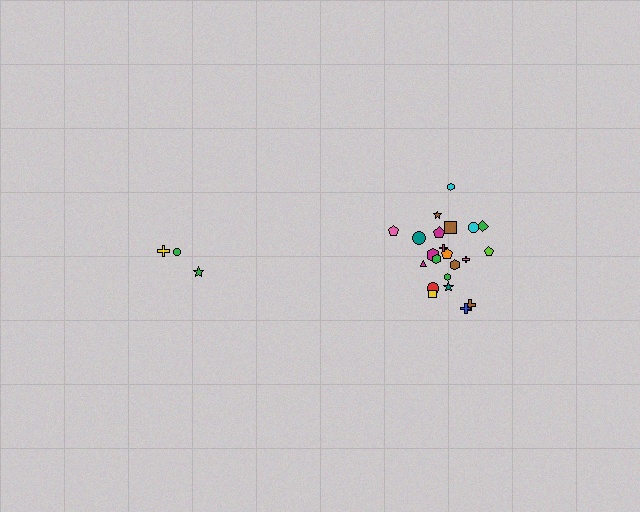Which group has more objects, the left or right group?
The right group.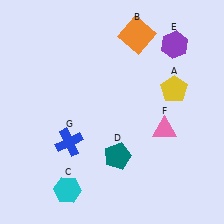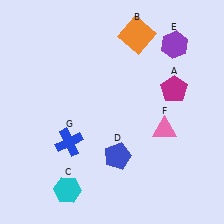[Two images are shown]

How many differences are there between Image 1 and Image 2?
There are 2 differences between the two images.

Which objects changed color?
A changed from yellow to magenta. D changed from teal to blue.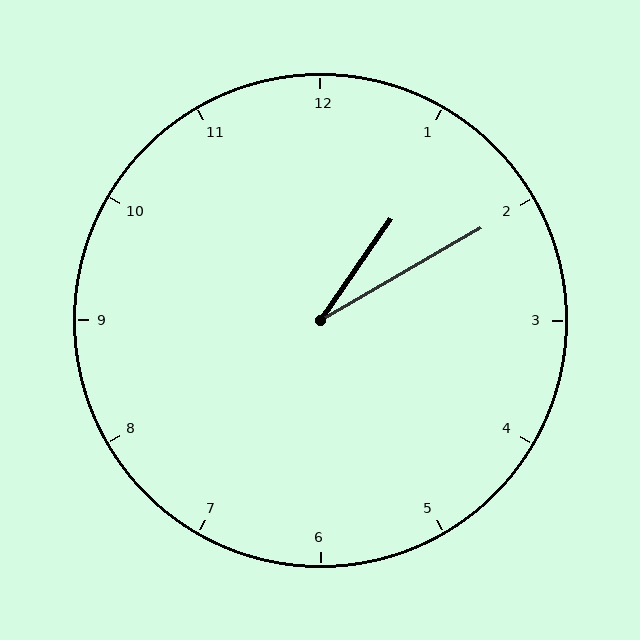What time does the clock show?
1:10.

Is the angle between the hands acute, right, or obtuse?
It is acute.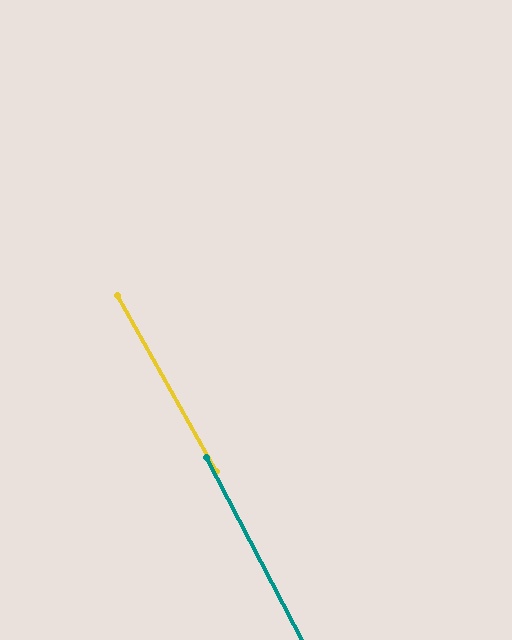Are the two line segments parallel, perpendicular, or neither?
Parallel — their directions differ by only 1.6°.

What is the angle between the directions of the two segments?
Approximately 2 degrees.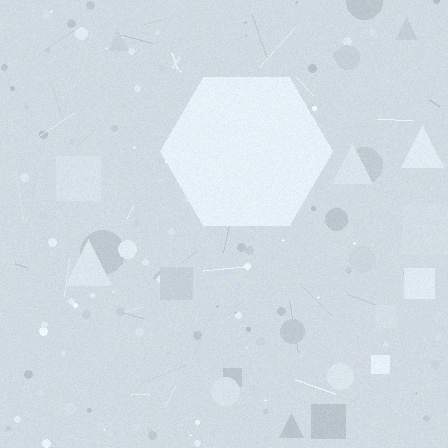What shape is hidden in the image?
A hexagon is hidden in the image.